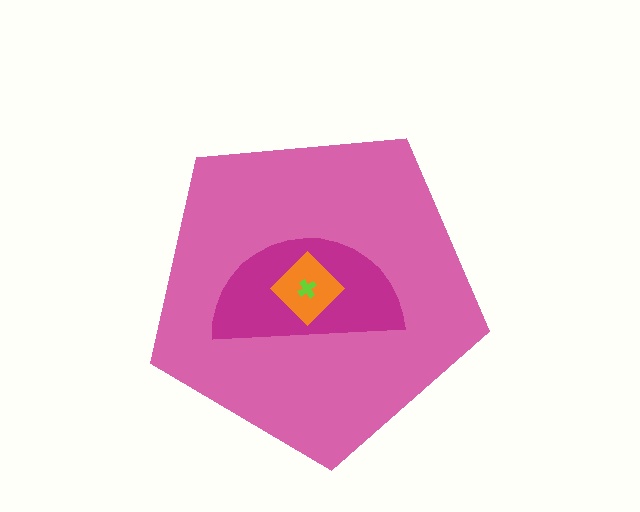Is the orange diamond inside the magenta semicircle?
Yes.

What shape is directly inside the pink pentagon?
The magenta semicircle.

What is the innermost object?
The lime cross.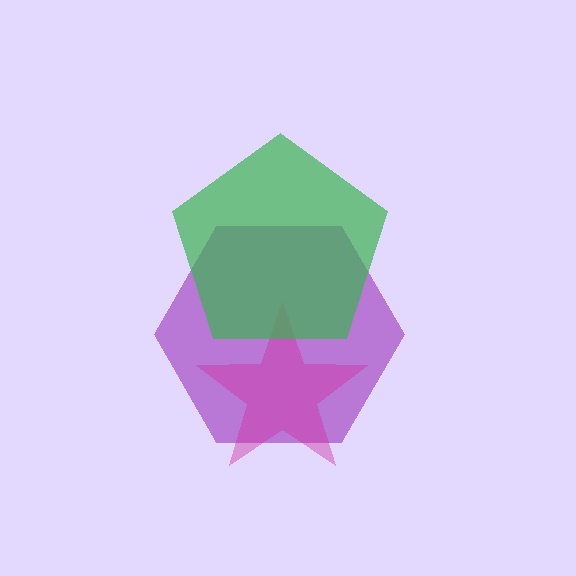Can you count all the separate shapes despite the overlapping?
Yes, there are 3 separate shapes.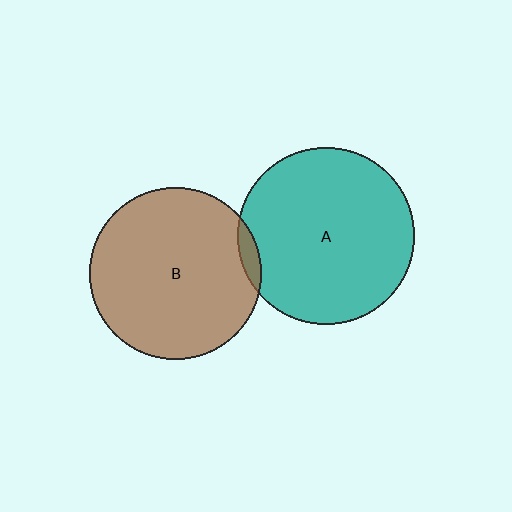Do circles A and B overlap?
Yes.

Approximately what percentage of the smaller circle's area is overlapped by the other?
Approximately 5%.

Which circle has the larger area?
Circle A (teal).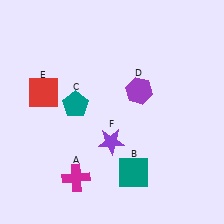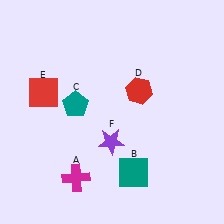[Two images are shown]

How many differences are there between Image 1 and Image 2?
There is 1 difference between the two images.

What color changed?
The hexagon (D) changed from purple in Image 1 to red in Image 2.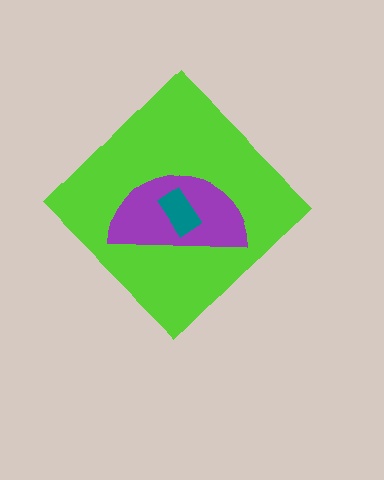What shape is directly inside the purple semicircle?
The teal rectangle.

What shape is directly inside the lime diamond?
The purple semicircle.